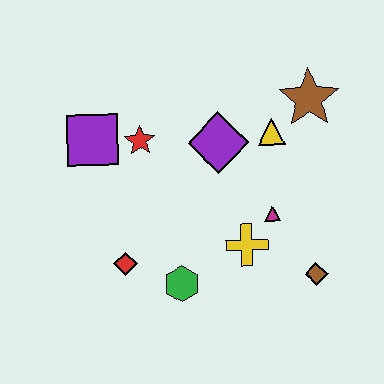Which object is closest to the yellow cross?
The magenta triangle is closest to the yellow cross.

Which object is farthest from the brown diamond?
The purple square is farthest from the brown diamond.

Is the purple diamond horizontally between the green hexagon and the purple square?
No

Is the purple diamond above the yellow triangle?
No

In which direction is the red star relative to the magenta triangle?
The red star is to the left of the magenta triangle.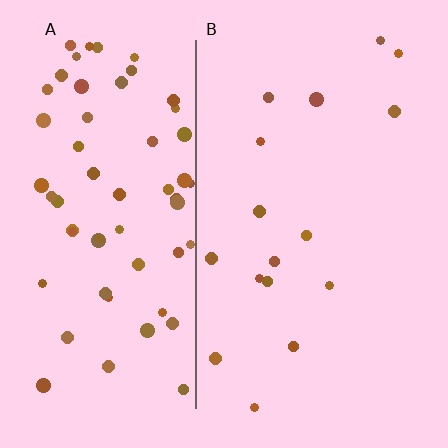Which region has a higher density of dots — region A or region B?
A (the left).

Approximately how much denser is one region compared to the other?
Approximately 3.9× — region A over region B.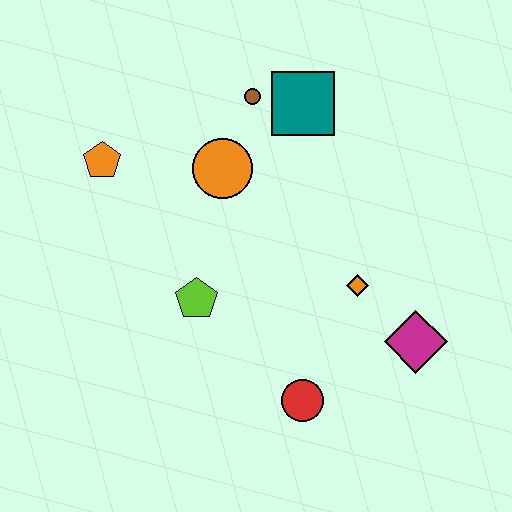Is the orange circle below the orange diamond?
No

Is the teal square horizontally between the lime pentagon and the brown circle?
No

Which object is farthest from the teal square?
The red circle is farthest from the teal square.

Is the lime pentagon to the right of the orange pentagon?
Yes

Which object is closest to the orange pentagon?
The orange circle is closest to the orange pentagon.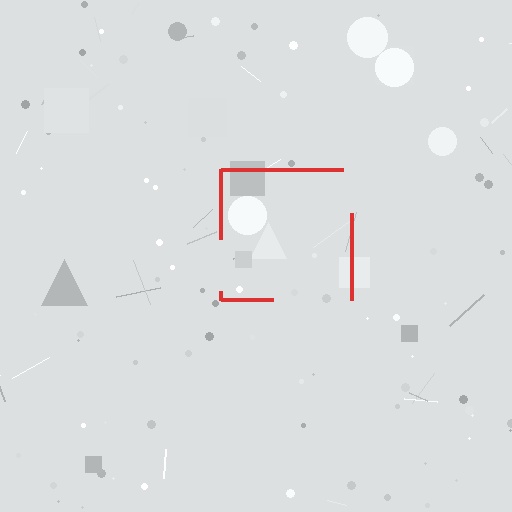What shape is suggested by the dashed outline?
The dashed outline suggests a square.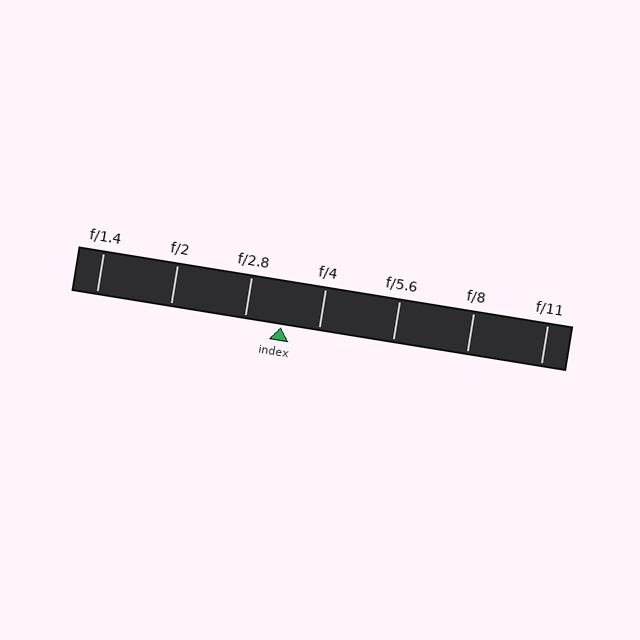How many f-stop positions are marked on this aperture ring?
There are 7 f-stop positions marked.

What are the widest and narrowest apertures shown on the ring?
The widest aperture shown is f/1.4 and the narrowest is f/11.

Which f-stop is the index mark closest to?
The index mark is closest to f/2.8.